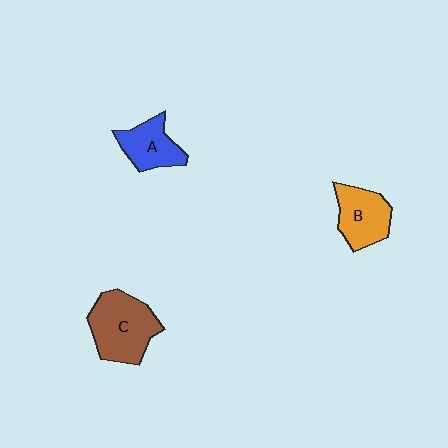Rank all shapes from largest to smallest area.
From largest to smallest: C (brown), B (orange), A (blue).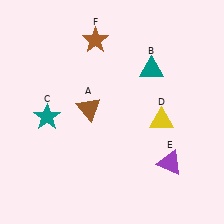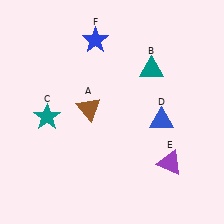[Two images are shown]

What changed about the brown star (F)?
In Image 1, F is brown. In Image 2, it changed to blue.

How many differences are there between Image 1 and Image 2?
There are 2 differences between the two images.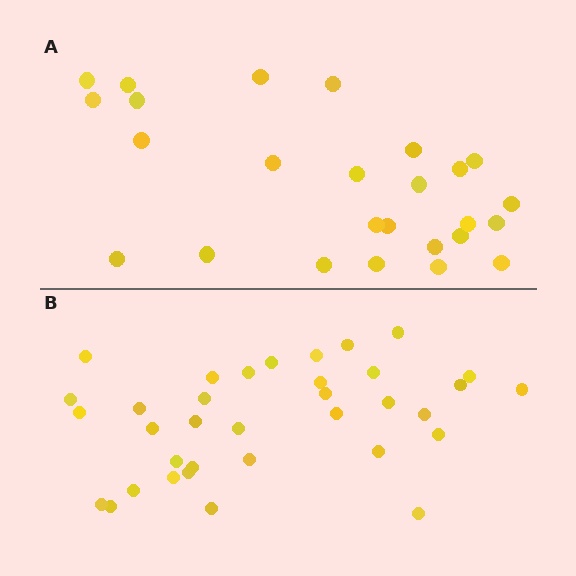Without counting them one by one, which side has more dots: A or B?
Region B (the bottom region) has more dots.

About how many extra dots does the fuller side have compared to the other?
Region B has roughly 8 or so more dots than region A.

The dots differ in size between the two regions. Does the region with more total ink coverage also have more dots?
No. Region A has more total ink coverage because its dots are larger, but region B actually contains more individual dots. Total area can be misleading — the number of items is what matters here.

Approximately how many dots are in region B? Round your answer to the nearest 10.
About 40 dots. (The exact count is 35, which rounds to 40.)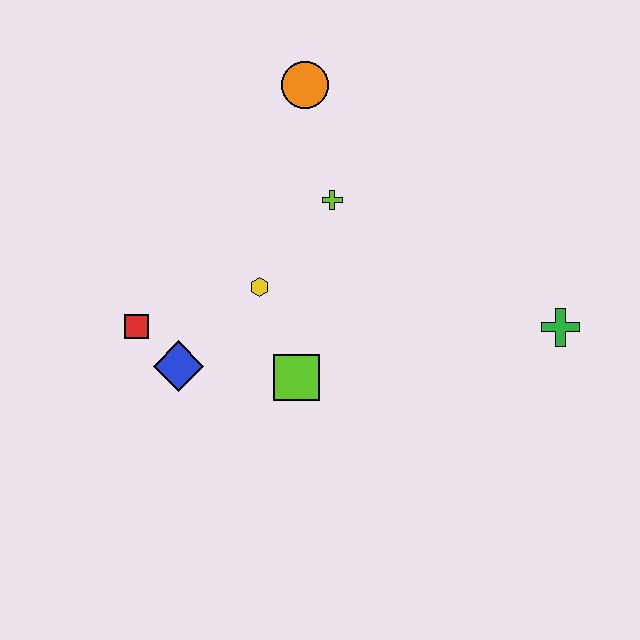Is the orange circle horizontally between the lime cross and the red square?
Yes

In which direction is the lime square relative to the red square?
The lime square is to the right of the red square.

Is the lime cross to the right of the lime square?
Yes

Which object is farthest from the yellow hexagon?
The green cross is farthest from the yellow hexagon.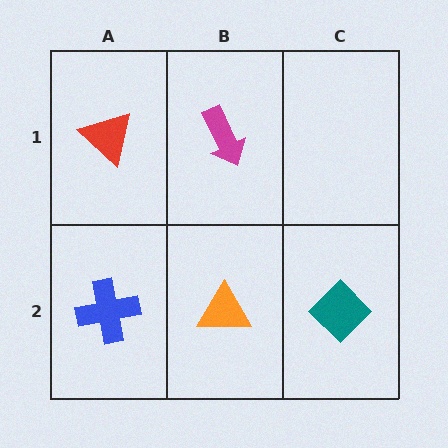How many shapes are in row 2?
3 shapes.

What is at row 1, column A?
A red triangle.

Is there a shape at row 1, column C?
No, that cell is empty.